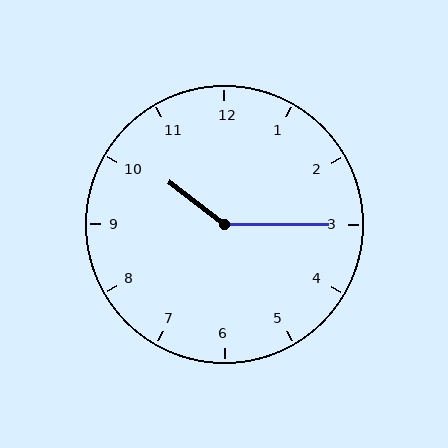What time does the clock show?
10:15.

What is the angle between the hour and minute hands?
Approximately 142 degrees.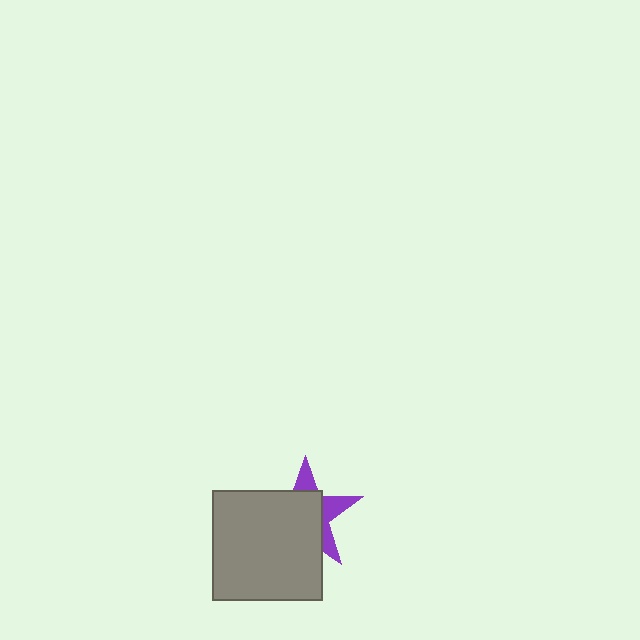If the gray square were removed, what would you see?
You would see the complete purple star.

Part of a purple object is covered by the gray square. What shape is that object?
It is a star.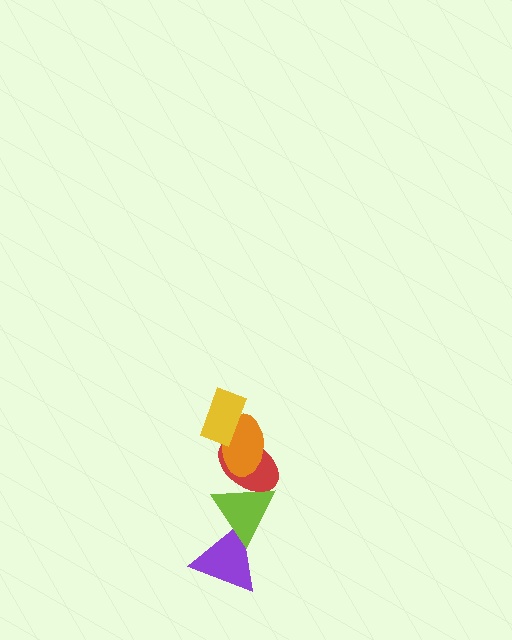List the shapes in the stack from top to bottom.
From top to bottom: the yellow rectangle, the orange ellipse, the red ellipse, the lime triangle, the purple triangle.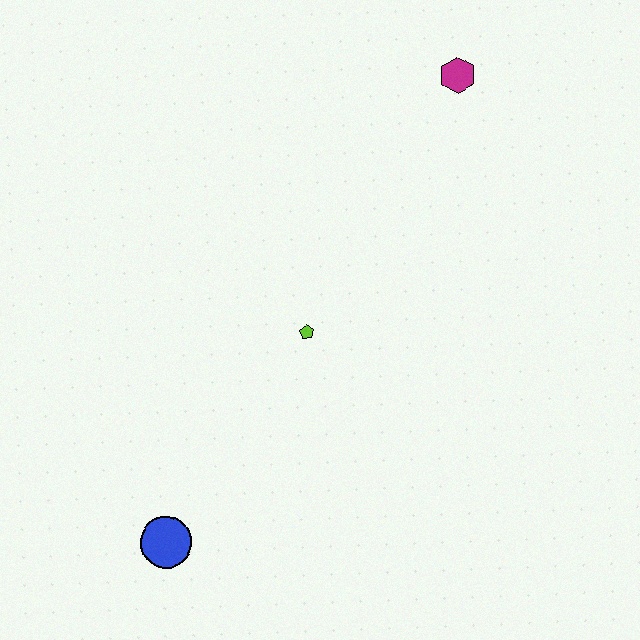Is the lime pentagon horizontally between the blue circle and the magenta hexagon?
Yes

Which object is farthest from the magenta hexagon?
The blue circle is farthest from the magenta hexagon.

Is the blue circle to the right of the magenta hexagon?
No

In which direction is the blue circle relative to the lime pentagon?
The blue circle is below the lime pentagon.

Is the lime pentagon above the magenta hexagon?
No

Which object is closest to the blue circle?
The lime pentagon is closest to the blue circle.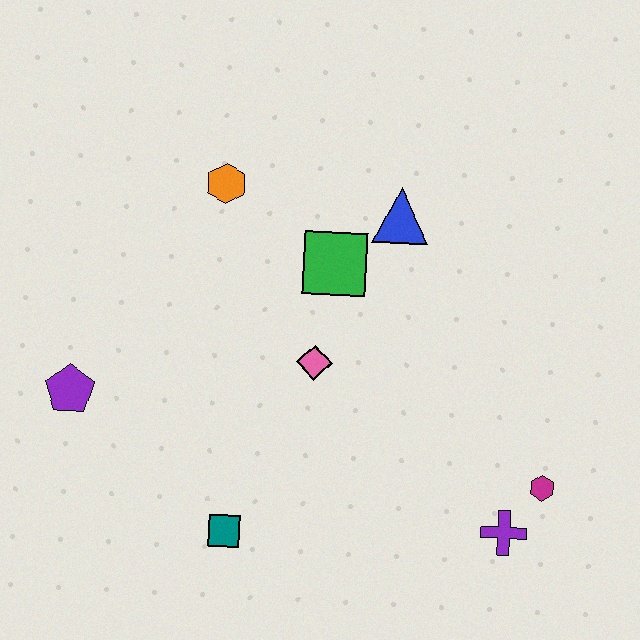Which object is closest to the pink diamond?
The green square is closest to the pink diamond.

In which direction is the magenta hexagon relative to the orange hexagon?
The magenta hexagon is to the right of the orange hexagon.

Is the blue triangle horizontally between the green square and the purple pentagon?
No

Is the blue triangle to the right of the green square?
Yes